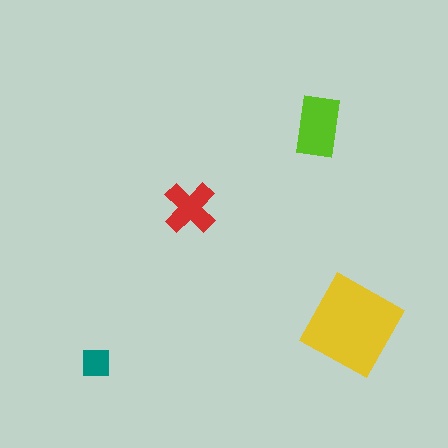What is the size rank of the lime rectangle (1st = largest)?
2nd.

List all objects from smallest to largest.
The teal square, the red cross, the lime rectangle, the yellow diamond.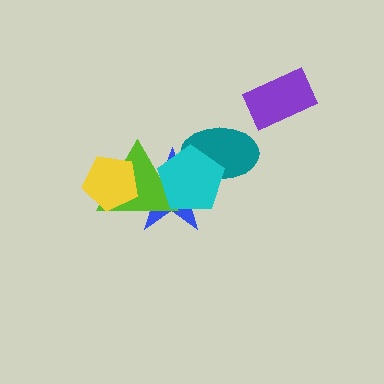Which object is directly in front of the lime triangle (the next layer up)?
The yellow pentagon is directly in front of the lime triangle.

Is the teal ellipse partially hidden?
Yes, it is partially covered by another shape.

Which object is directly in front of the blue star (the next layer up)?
The teal ellipse is directly in front of the blue star.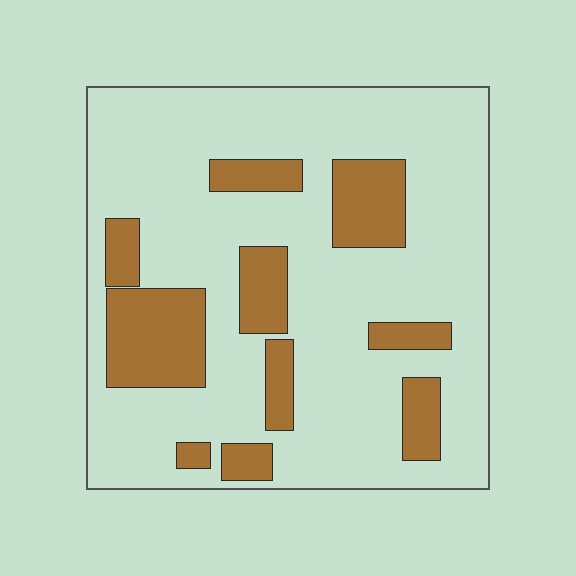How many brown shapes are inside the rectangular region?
10.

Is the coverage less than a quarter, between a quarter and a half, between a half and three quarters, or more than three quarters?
Less than a quarter.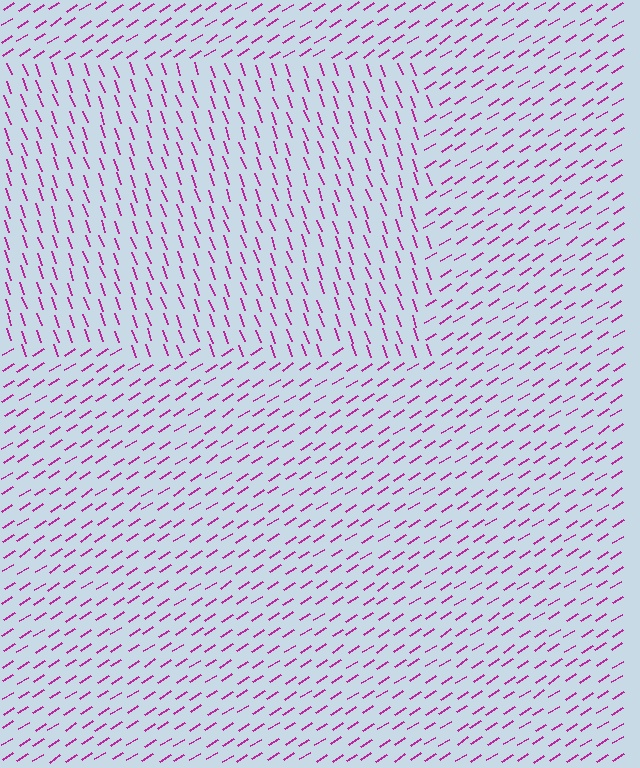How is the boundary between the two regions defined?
The boundary is defined purely by a change in line orientation (approximately 78 degrees difference). All lines are the same color and thickness.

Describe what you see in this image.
The image is filled with small magenta line segments. A rectangle region in the image has lines oriented differently from the surrounding lines, creating a visible texture boundary.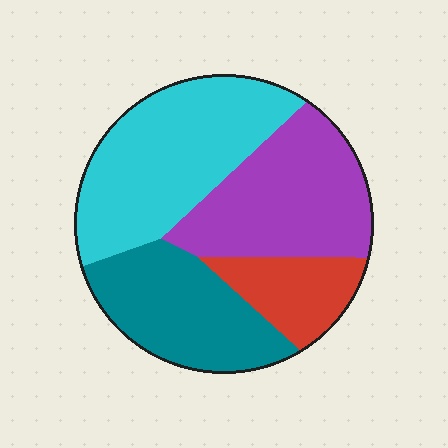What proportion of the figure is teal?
Teal covers around 25% of the figure.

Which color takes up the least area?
Red, at roughly 15%.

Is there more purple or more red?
Purple.